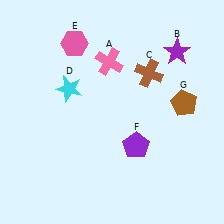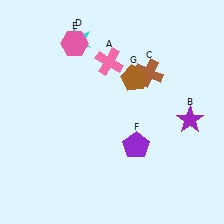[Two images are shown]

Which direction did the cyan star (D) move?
The cyan star (D) moved up.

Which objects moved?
The objects that moved are: the purple star (B), the cyan star (D), the brown pentagon (G).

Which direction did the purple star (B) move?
The purple star (B) moved down.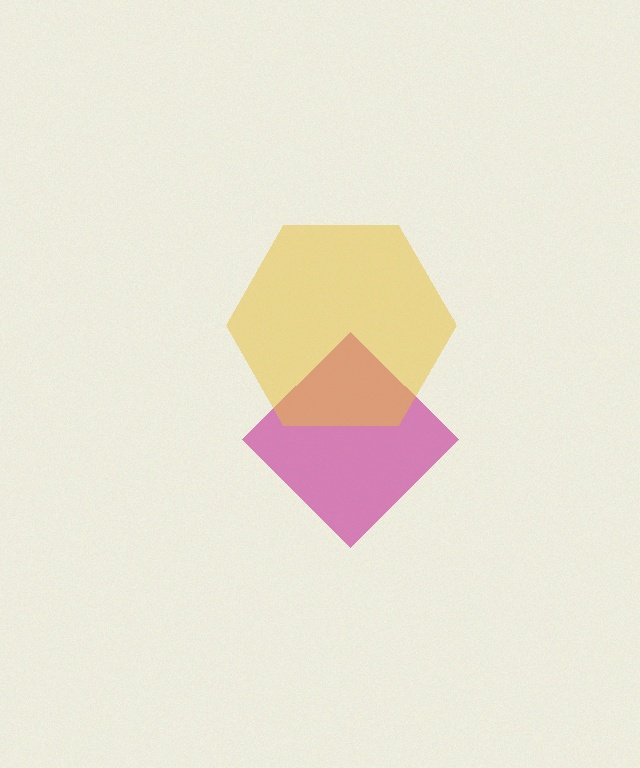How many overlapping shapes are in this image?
There are 2 overlapping shapes in the image.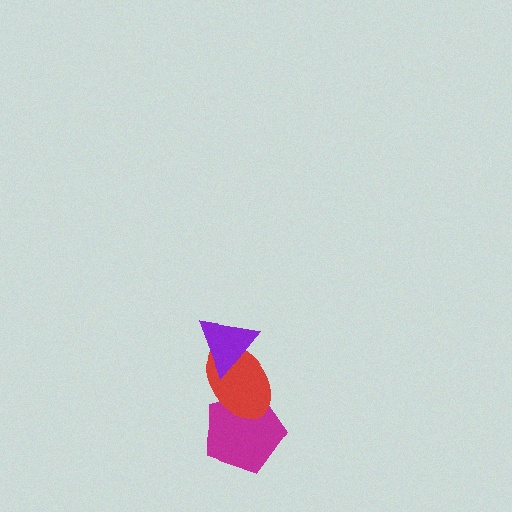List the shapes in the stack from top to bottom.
From top to bottom: the purple triangle, the red ellipse, the magenta pentagon.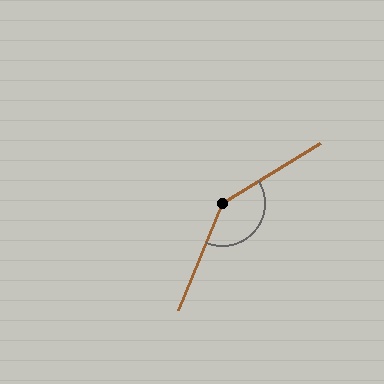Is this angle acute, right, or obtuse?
It is obtuse.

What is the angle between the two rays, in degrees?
Approximately 144 degrees.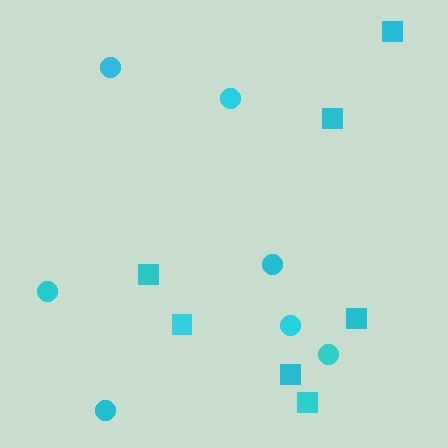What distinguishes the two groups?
There are 2 groups: one group of squares (7) and one group of circles (7).